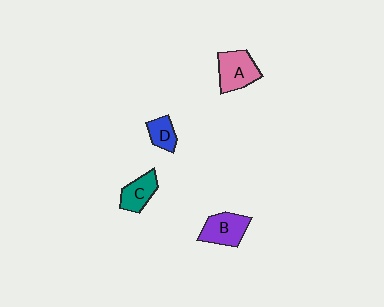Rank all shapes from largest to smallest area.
From largest to smallest: A (pink), B (purple), C (teal), D (blue).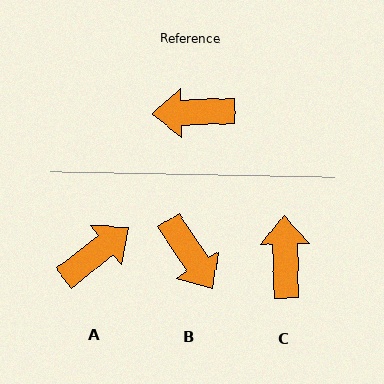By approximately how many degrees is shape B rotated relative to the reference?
Approximately 121 degrees counter-clockwise.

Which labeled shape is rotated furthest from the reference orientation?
A, about 144 degrees away.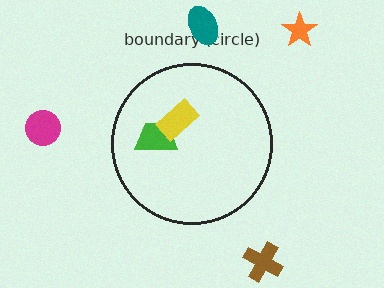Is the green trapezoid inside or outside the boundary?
Inside.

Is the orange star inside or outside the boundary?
Outside.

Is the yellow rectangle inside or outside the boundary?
Inside.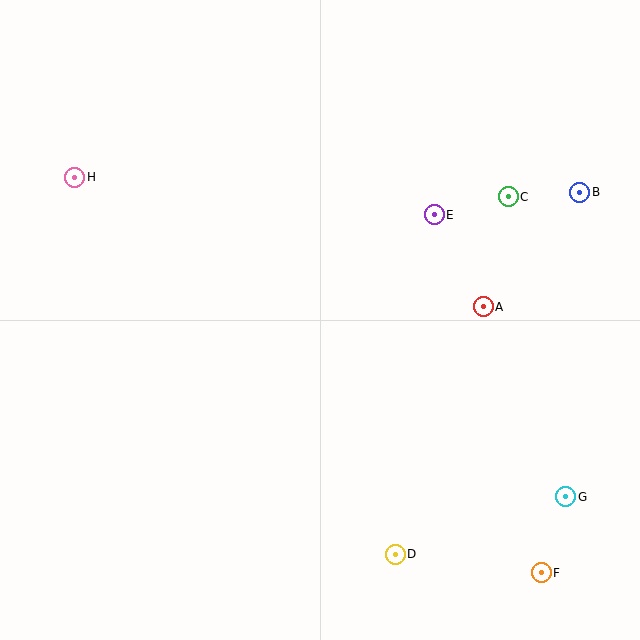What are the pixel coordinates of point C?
Point C is at (508, 197).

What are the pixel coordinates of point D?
Point D is at (395, 554).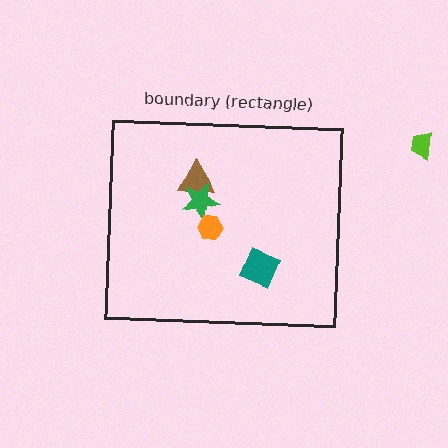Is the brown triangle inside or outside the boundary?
Inside.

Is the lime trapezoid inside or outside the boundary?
Outside.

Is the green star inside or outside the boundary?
Inside.